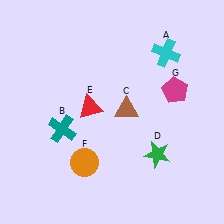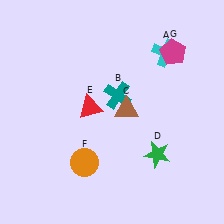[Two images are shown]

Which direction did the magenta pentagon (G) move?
The magenta pentagon (G) moved up.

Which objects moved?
The objects that moved are: the teal cross (B), the magenta pentagon (G).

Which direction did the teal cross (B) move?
The teal cross (B) moved right.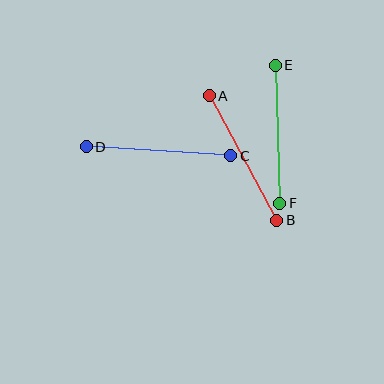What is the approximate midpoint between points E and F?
The midpoint is at approximately (277, 134) pixels.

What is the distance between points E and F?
The distance is approximately 138 pixels.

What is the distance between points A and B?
The distance is approximately 142 pixels.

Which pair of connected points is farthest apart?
Points C and D are farthest apart.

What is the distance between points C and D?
The distance is approximately 145 pixels.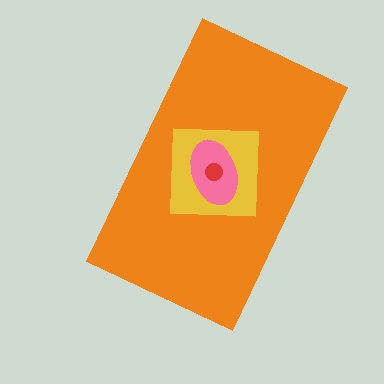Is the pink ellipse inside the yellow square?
Yes.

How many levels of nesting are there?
4.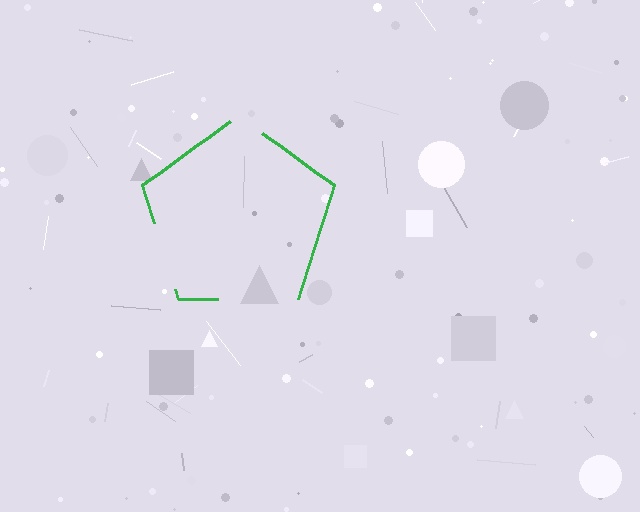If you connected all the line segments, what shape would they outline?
They would outline a pentagon.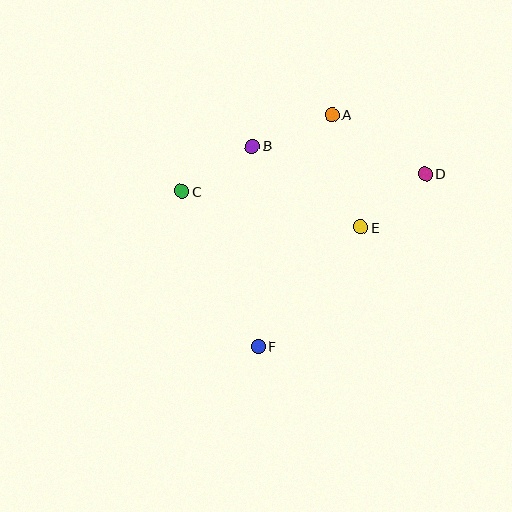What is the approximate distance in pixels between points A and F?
The distance between A and F is approximately 243 pixels.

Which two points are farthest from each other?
Points C and D are farthest from each other.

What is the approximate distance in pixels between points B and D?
The distance between B and D is approximately 175 pixels.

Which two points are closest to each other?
Points B and C are closest to each other.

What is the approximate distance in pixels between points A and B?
The distance between A and B is approximately 85 pixels.